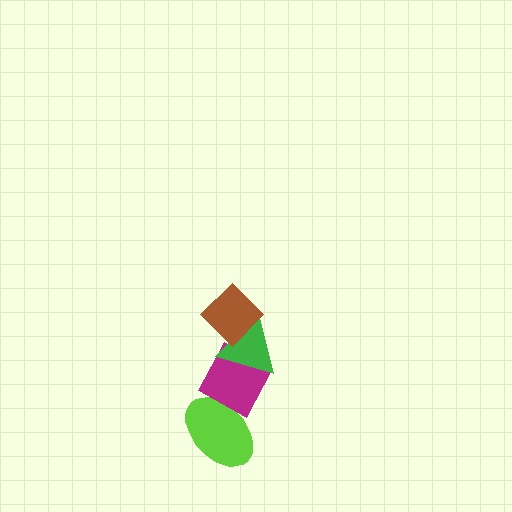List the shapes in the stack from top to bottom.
From top to bottom: the brown diamond, the green triangle, the magenta diamond, the lime ellipse.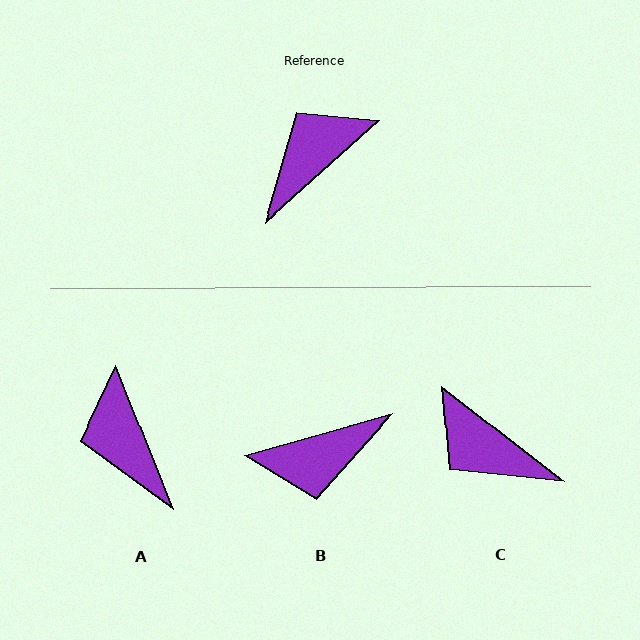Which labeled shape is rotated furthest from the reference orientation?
B, about 154 degrees away.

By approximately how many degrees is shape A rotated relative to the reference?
Approximately 69 degrees counter-clockwise.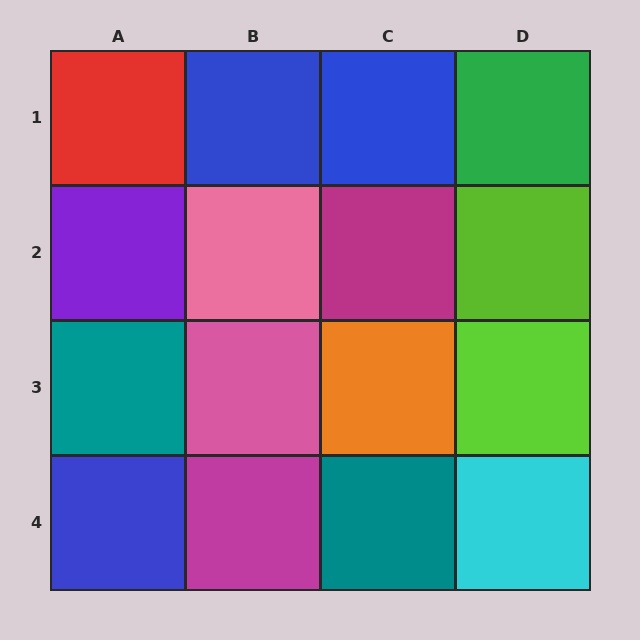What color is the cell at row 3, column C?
Orange.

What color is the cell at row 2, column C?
Magenta.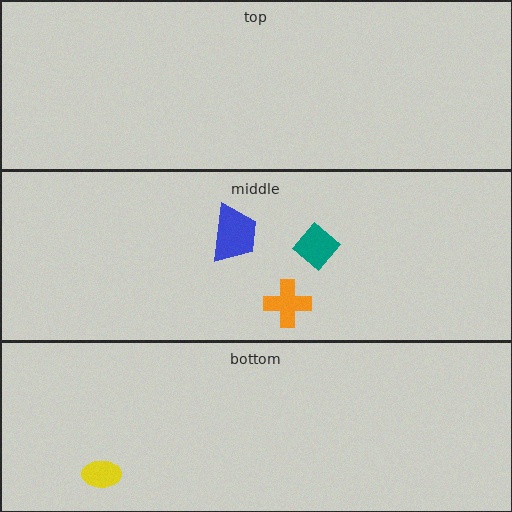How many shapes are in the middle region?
3.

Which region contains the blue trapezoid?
The middle region.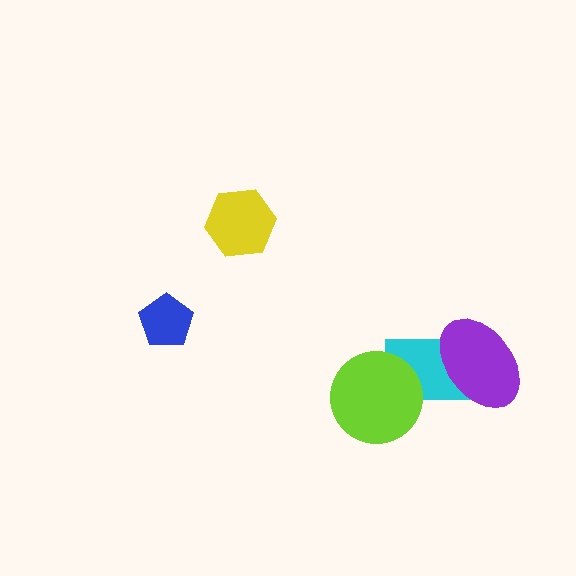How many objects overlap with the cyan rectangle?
2 objects overlap with the cyan rectangle.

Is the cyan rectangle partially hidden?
Yes, it is partially covered by another shape.